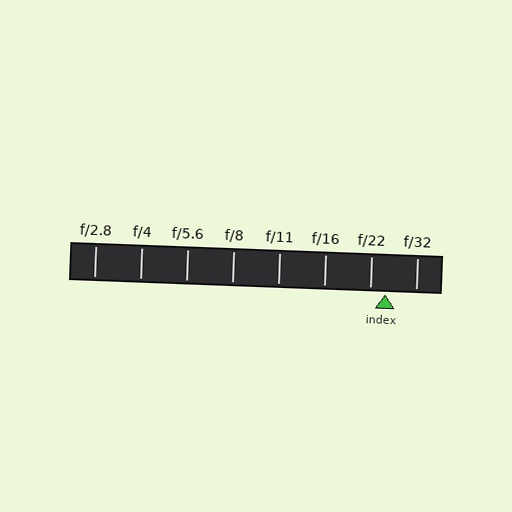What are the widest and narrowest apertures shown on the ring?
The widest aperture shown is f/2.8 and the narrowest is f/32.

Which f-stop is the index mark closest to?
The index mark is closest to f/22.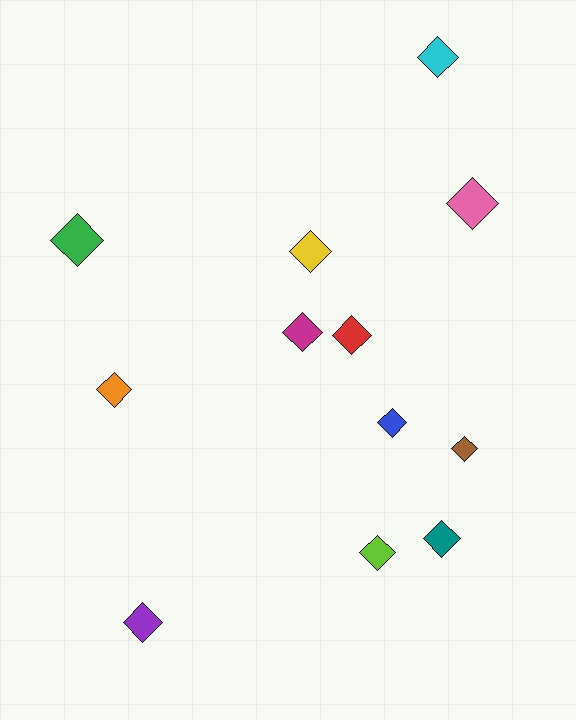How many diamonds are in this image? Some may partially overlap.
There are 12 diamonds.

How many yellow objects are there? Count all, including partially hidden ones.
There is 1 yellow object.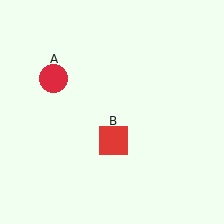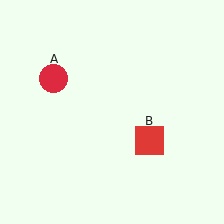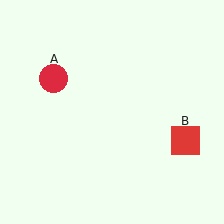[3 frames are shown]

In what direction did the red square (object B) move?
The red square (object B) moved right.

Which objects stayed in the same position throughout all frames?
Red circle (object A) remained stationary.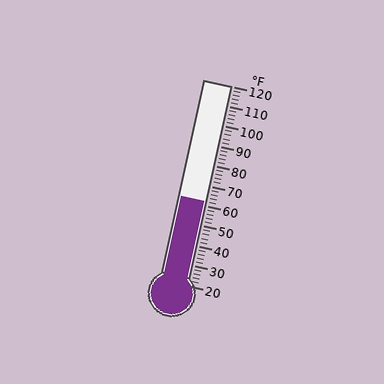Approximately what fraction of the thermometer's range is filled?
The thermometer is filled to approximately 40% of its range.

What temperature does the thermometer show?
The thermometer shows approximately 62°F.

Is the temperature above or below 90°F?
The temperature is below 90°F.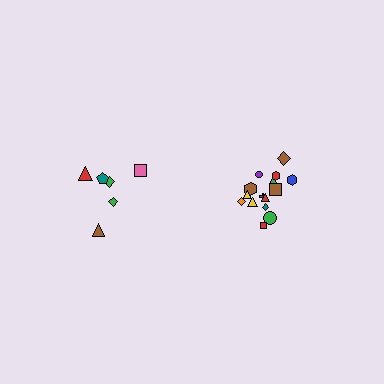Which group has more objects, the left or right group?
The right group.